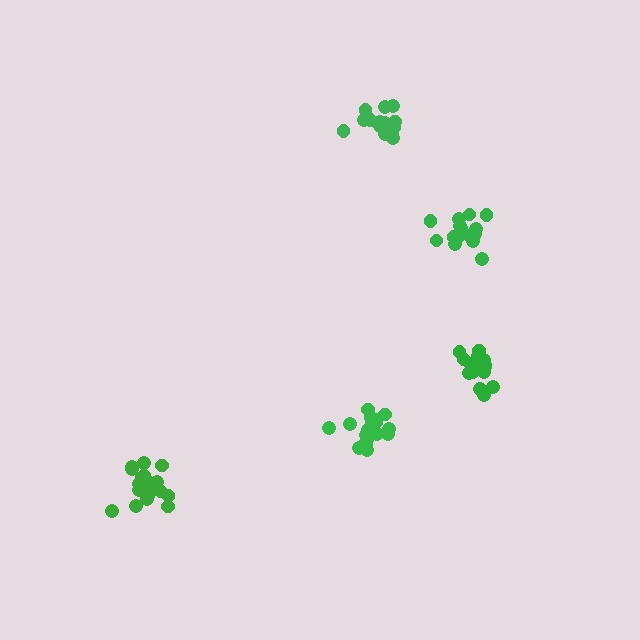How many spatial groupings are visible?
There are 5 spatial groupings.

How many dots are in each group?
Group 1: 19 dots, Group 2: 18 dots, Group 3: 16 dots, Group 4: 15 dots, Group 5: 16 dots (84 total).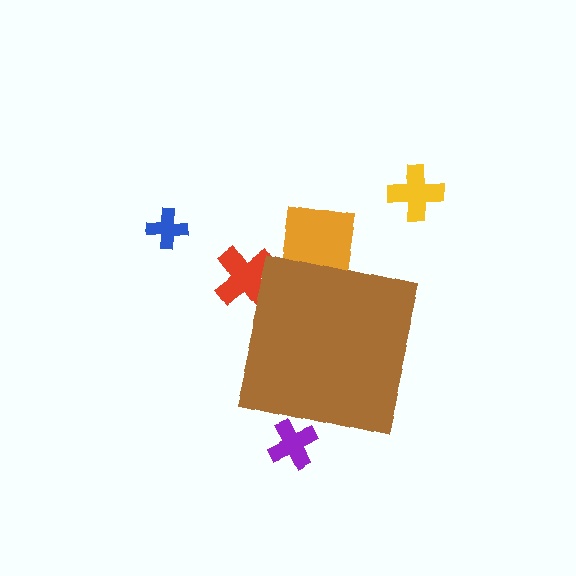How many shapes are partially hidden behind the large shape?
3 shapes are partially hidden.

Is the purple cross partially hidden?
Yes, the purple cross is partially hidden behind the brown square.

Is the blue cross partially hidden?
No, the blue cross is fully visible.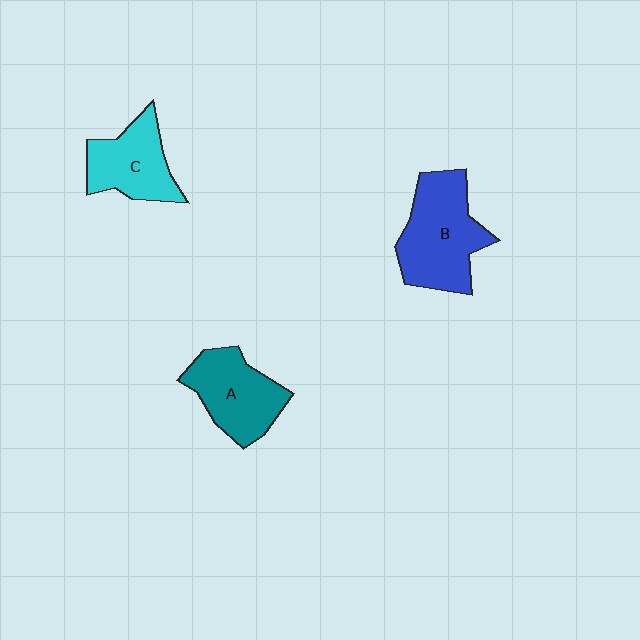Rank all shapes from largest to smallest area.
From largest to smallest: B (blue), A (teal), C (cyan).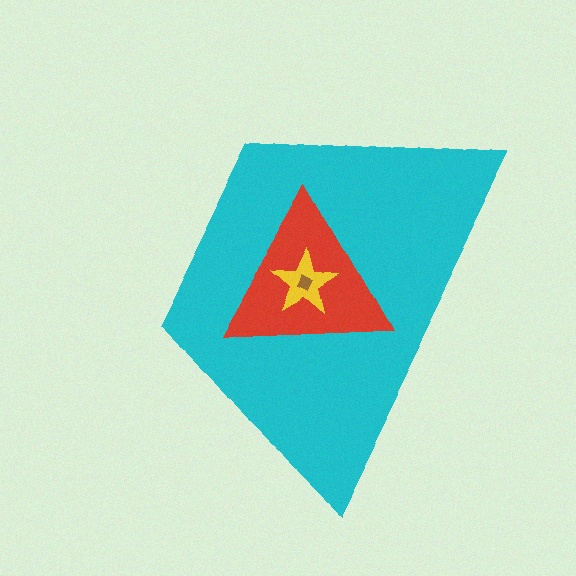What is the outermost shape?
The cyan trapezoid.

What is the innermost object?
The brown diamond.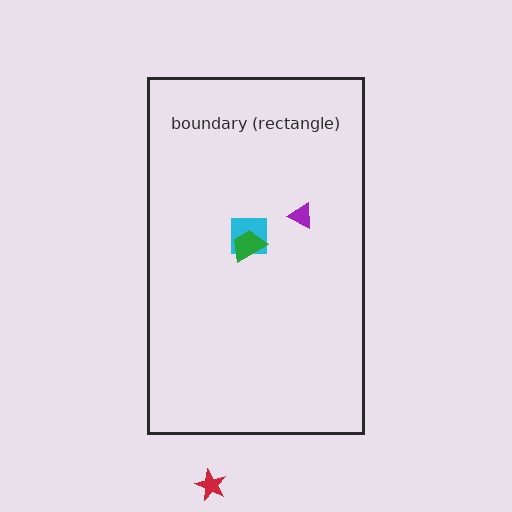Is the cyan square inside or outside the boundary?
Inside.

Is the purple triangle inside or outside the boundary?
Inside.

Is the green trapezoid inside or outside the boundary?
Inside.